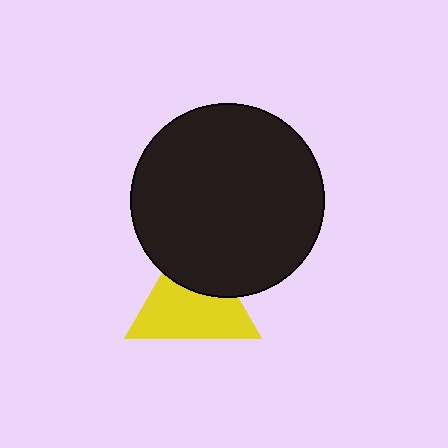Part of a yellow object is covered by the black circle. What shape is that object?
It is a triangle.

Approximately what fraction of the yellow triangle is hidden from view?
Roughly 35% of the yellow triangle is hidden behind the black circle.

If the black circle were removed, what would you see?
You would see the complete yellow triangle.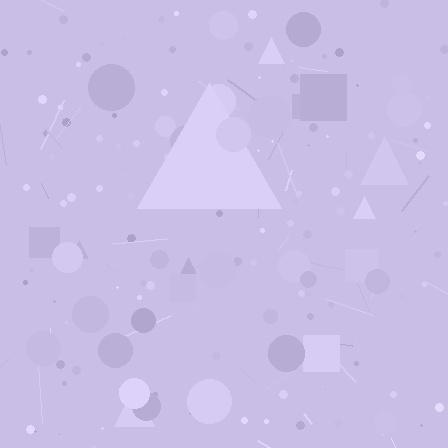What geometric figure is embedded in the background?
A triangle is embedded in the background.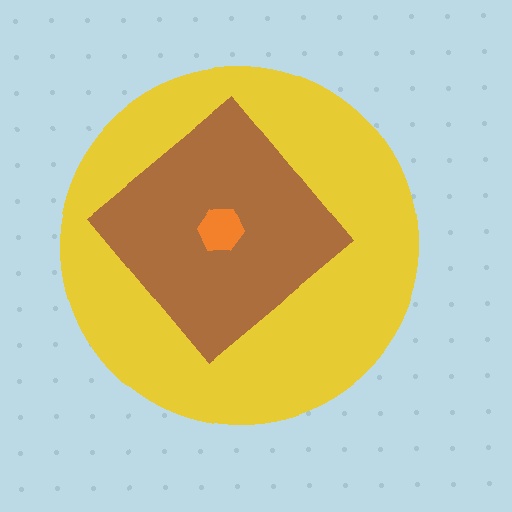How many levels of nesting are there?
3.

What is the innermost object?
The orange hexagon.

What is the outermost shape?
The yellow circle.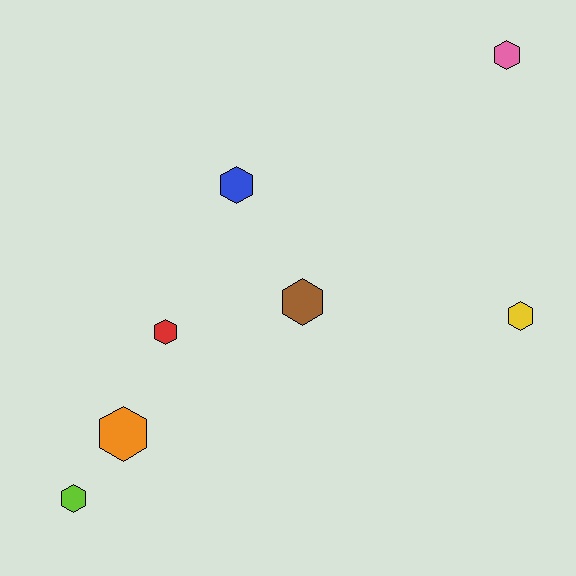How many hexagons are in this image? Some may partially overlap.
There are 7 hexagons.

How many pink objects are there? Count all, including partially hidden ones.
There is 1 pink object.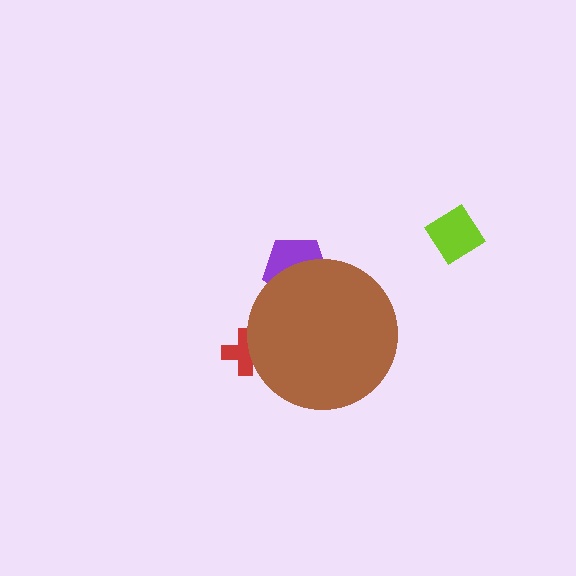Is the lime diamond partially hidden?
No, the lime diamond is fully visible.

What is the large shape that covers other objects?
A brown circle.